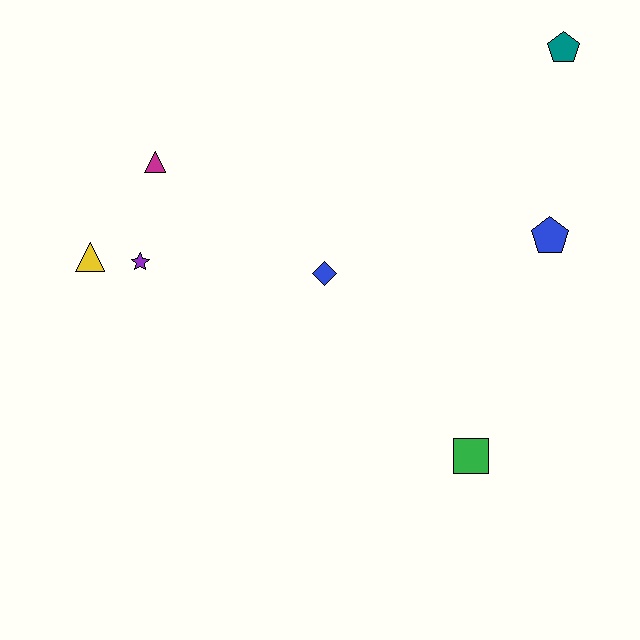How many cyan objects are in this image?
There are no cyan objects.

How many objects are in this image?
There are 7 objects.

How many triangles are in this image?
There are 2 triangles.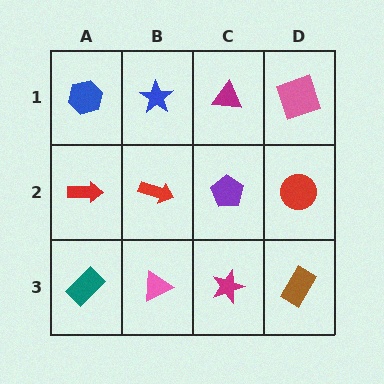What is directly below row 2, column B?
A pink triangle.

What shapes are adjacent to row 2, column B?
A blue star (row 1, column B), a pink triangle (row 3, column B), a red arrow (row 2, column A), a purple pentagon (row 2, column C).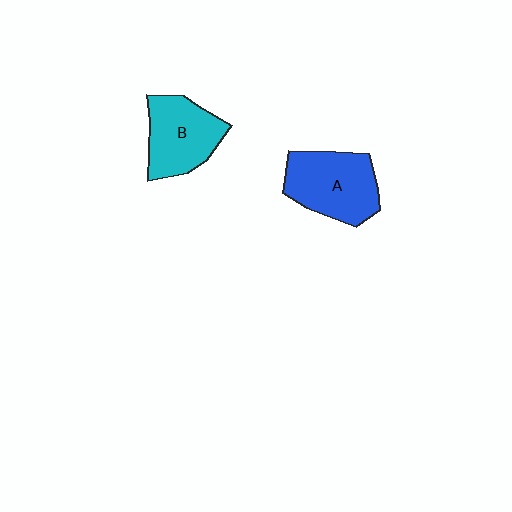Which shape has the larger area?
Shape A (blue).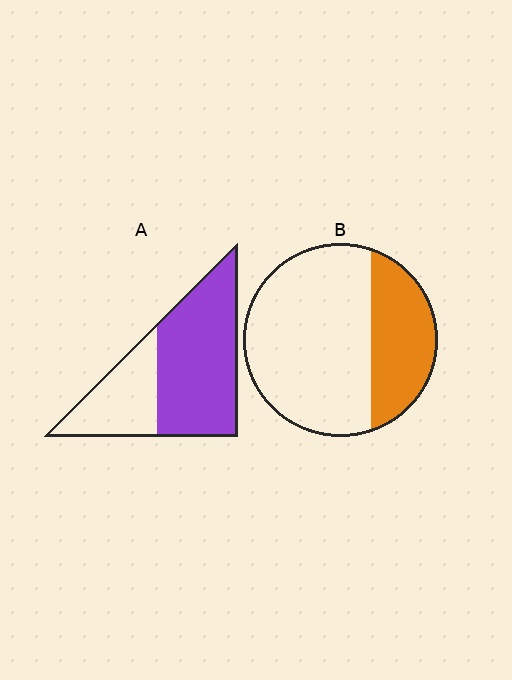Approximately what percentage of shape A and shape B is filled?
A is approximately 65% and B is approximately 30%.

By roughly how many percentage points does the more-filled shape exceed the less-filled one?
By roughly 35 percentage points (A over B).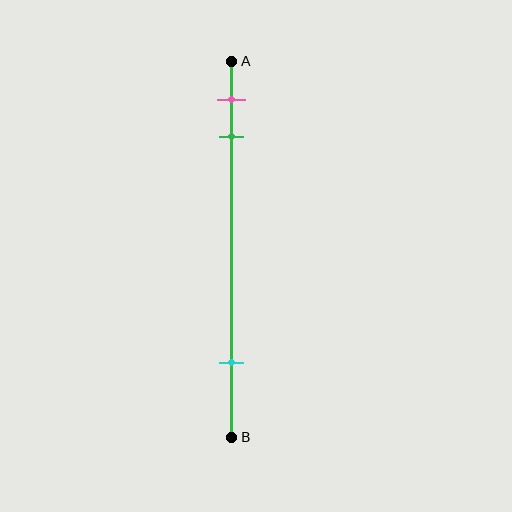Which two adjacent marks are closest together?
The pink and green marks are the closest adjacent pair.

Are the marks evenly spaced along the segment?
No, the marks are not evenly spaced.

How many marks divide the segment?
There are 3 marks dividing the segment.